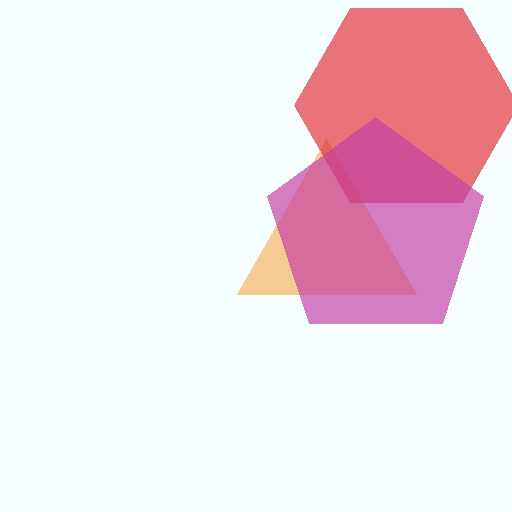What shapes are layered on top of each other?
The layered shapes are: an orange triangle, a red hexagon, a magenta pentagon.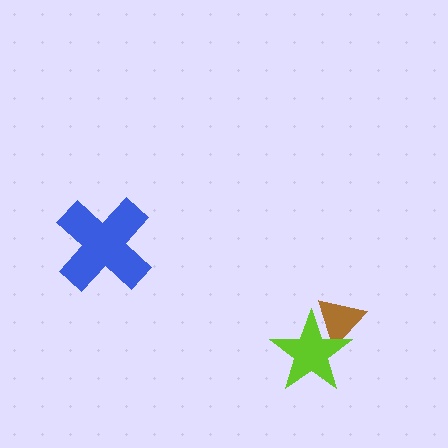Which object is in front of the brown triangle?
The lime star is in front of the brown triangle.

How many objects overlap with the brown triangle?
1 object overlaps with the brown triangle.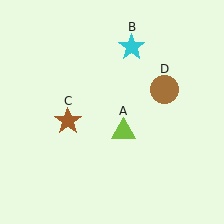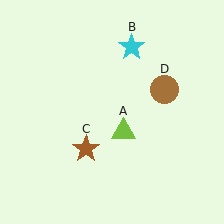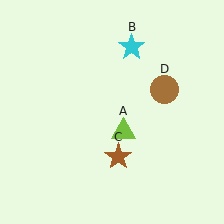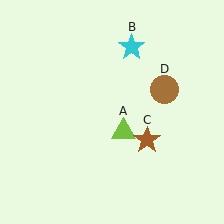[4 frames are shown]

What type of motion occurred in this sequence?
The brown star (object C) rotated counterclockwise around the center of the scene.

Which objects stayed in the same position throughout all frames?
Lime triangle (object A) and cyan star (object B) and brown circle (object D) remained stationary.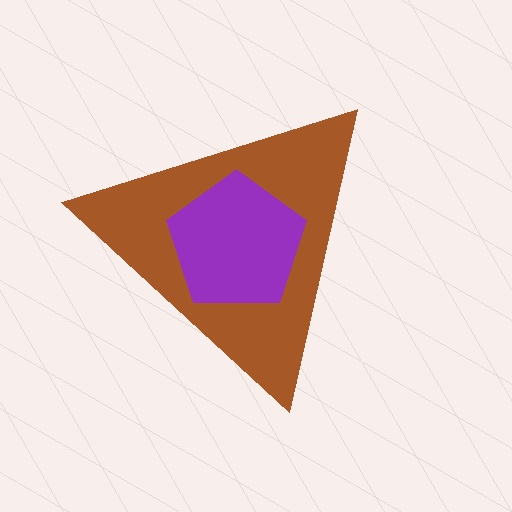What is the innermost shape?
The purple pentagon.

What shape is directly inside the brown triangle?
The purple pentagon.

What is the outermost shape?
The brown triangle.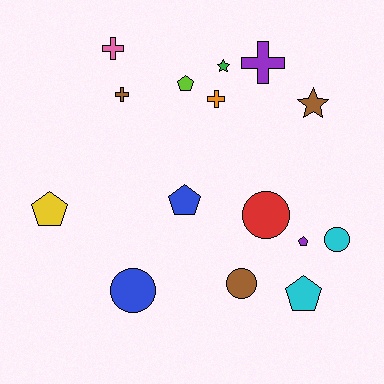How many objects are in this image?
There are 15 objects.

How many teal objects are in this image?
There are no teal objects.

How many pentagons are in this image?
There are 5 pentagons.